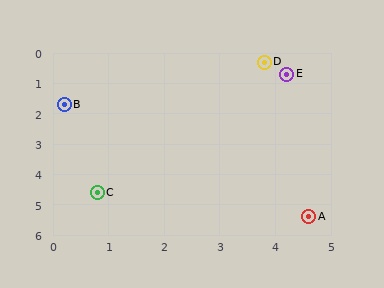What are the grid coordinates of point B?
Point B is at approximately (0.2, 1.7).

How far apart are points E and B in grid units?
Points E and B are about 4.1 grid units apart.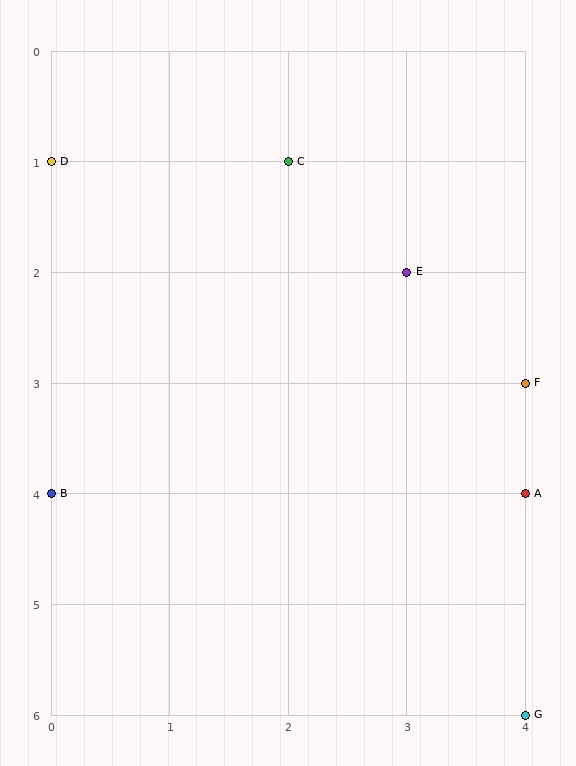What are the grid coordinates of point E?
Point E is at grid coordinates (3, 2).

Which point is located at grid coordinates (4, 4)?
Point A is at (4, 4).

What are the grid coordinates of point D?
Point D is at grid coordinates (0, 1).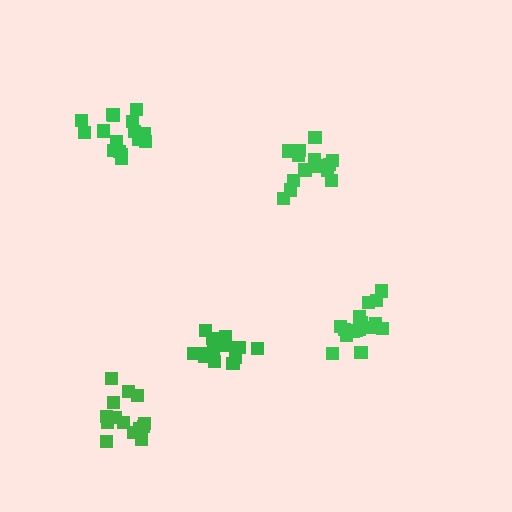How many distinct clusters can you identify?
There are 5 distinct clusters.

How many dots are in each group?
Group 1: 15 dots, Group 2: 16 dots, Group 3: 16 dots, Group 4: 14 dots, Group 5: 15 dots (76 total).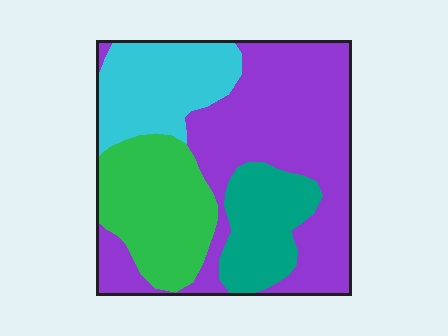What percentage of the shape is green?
Green covers about 20% of the shape.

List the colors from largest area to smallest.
From largest to smallest: purple, green, cyan, teal.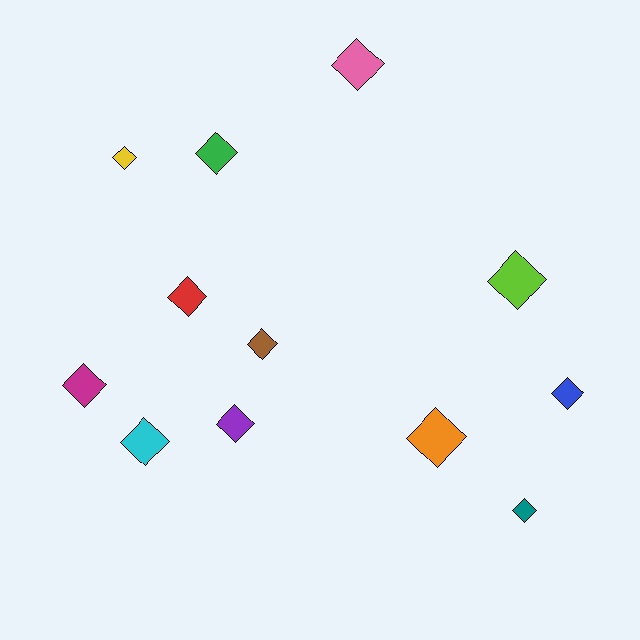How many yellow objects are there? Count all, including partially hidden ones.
There is 1 yellow object.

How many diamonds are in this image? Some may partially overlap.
There are 12 diamonds.